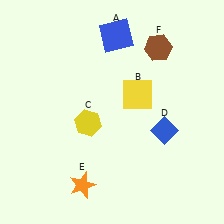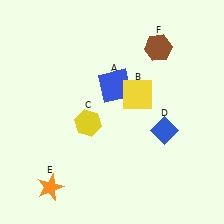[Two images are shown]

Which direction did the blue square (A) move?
The blue square (A) moved down.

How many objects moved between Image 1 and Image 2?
2 objects moved between the two images.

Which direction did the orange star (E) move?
The orange star (E) moved left.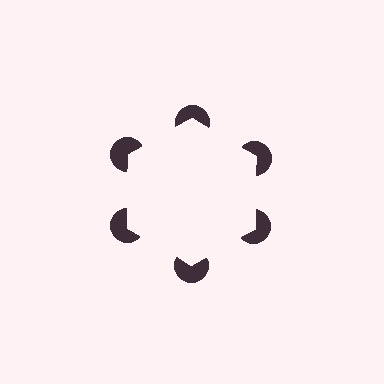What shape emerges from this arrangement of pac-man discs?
An illusory hexagon — its edges are inferred from the aligned wedge cuts in the pac-man discs, not physically drawn.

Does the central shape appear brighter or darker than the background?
It typically appears slightly brighter than the background, even though no actual brightness change is drawn.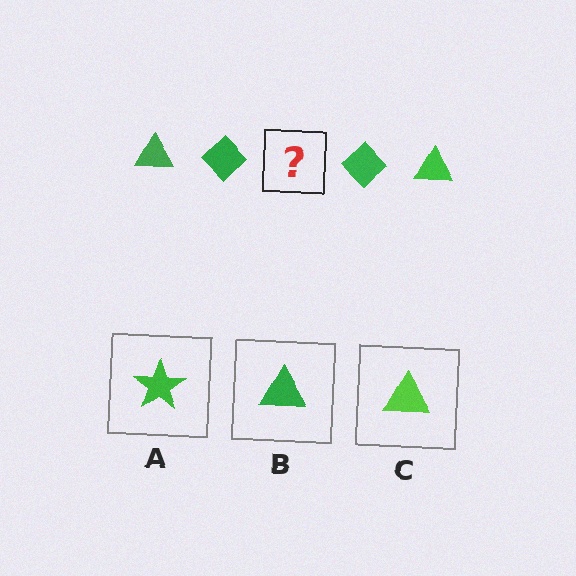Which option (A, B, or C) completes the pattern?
B.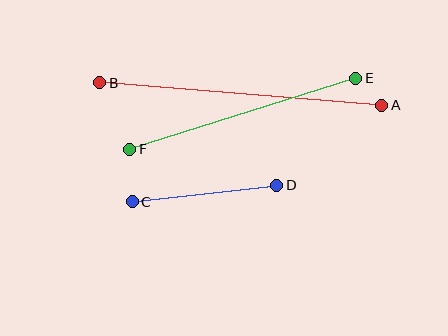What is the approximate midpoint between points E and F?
The midpoint is at approximately (243, 114) pixels.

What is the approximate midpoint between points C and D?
The midpoint is at approximately (204, 194) pixels.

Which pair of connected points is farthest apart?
Points A and B are farthest apart.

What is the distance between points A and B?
The distance is approximately 282 pixels.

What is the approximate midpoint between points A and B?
The midpoint is at approximately (241, 94) pixels.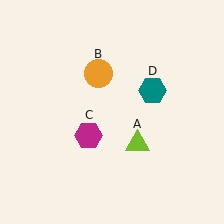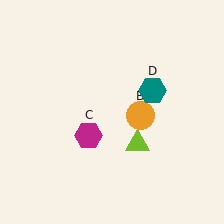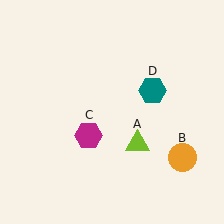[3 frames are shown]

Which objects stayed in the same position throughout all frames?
Lime triangle (object A) and magenta hexagon (object C) and teal hexagon (object D) remained stationary.